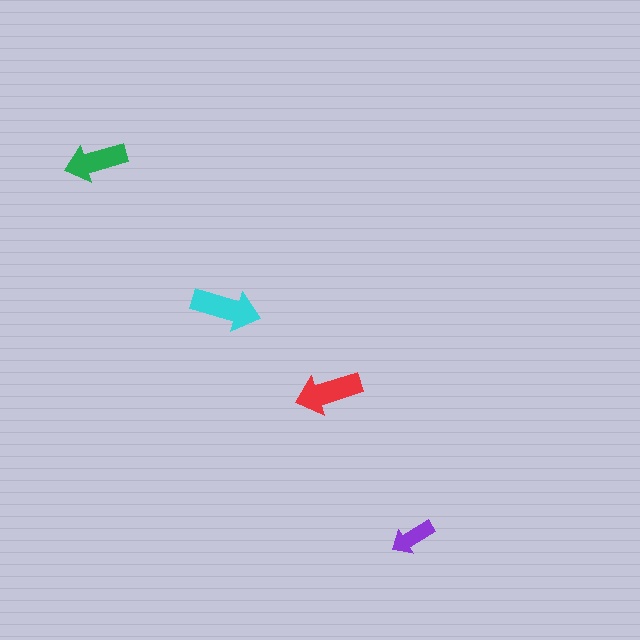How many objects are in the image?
There are 4 objects in the image.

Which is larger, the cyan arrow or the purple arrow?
The cyan one.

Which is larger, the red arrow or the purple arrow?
The red one.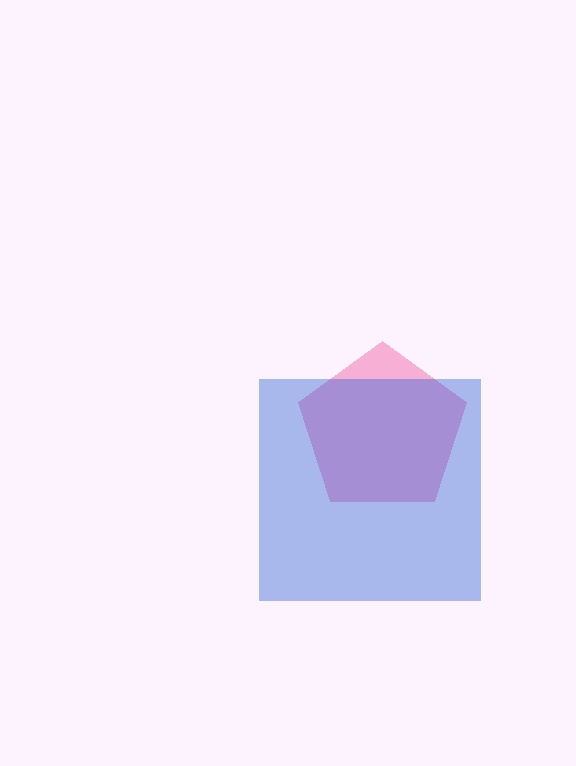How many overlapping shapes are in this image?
There are 2 overlapping shapes in the image.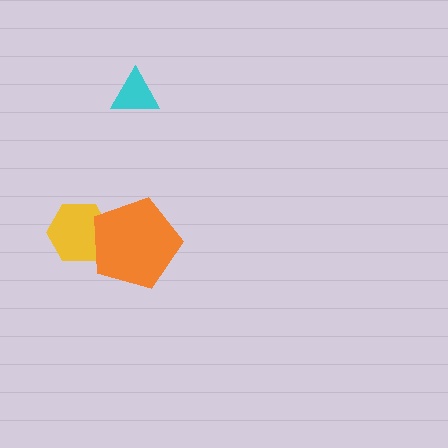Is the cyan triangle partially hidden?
No, no other shape covers it.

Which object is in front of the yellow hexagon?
The orange pentagon is in front of the yellow hexagon.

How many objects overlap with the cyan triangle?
0 objects overlap with the cyan triangle.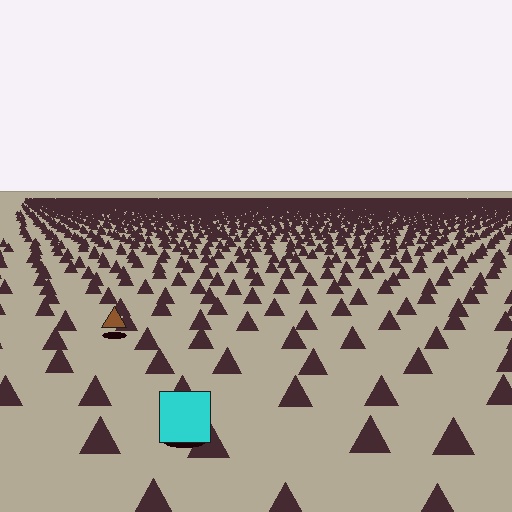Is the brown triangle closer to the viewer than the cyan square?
No. The cyan square is closer — you can tell from the texture gradient: the ground texture is coarser near it.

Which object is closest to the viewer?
The cyan square is closest. The texture marks near it are larger and more spread out.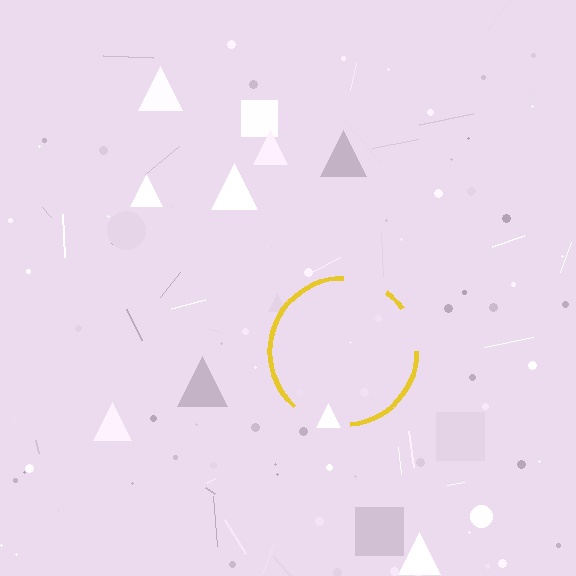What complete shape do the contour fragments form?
The contour fragments form a circle.